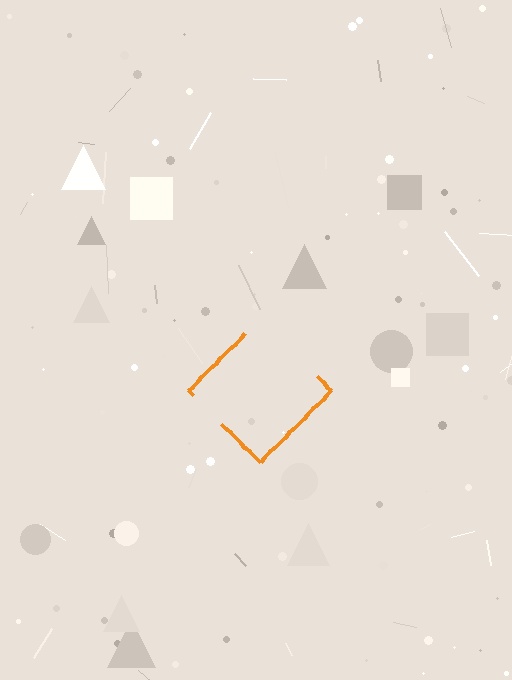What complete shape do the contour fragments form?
The contour fragments form a diamond.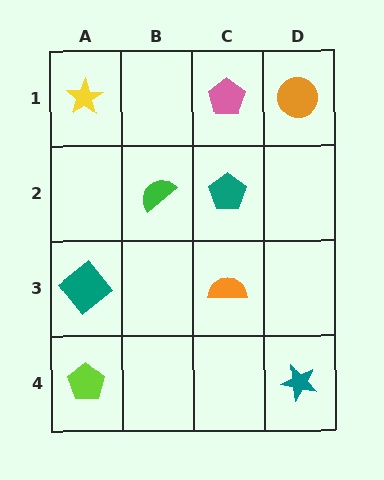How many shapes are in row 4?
2 shapes.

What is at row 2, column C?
A teal pentagon.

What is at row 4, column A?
A lime pentagon.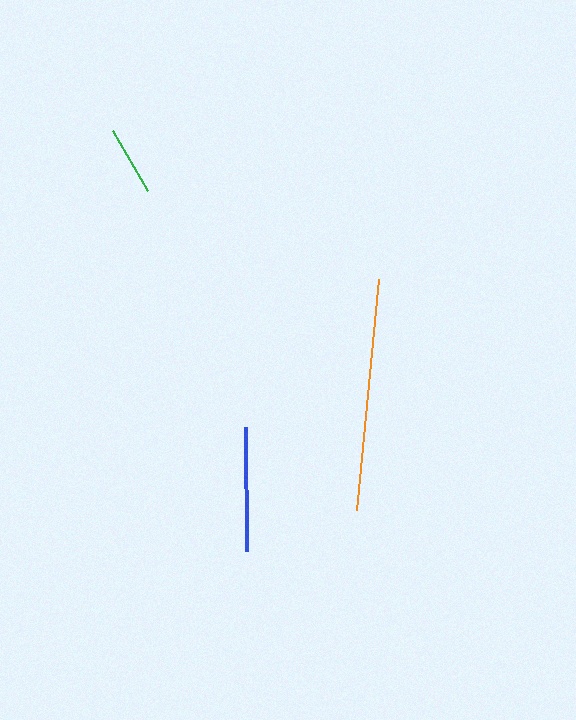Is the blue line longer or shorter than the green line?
The blue line is longer than the green line.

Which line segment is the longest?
The orange line is the longest at approximately 233 pixels.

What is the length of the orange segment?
The orange segment is approximately 233 pixels long.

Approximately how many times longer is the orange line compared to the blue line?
The orange line is approximately 1.9 times the length of the blue line.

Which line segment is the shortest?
The green line is the shortest at approximately 69 pixels.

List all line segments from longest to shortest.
From longest to shortest: orange, blue, green.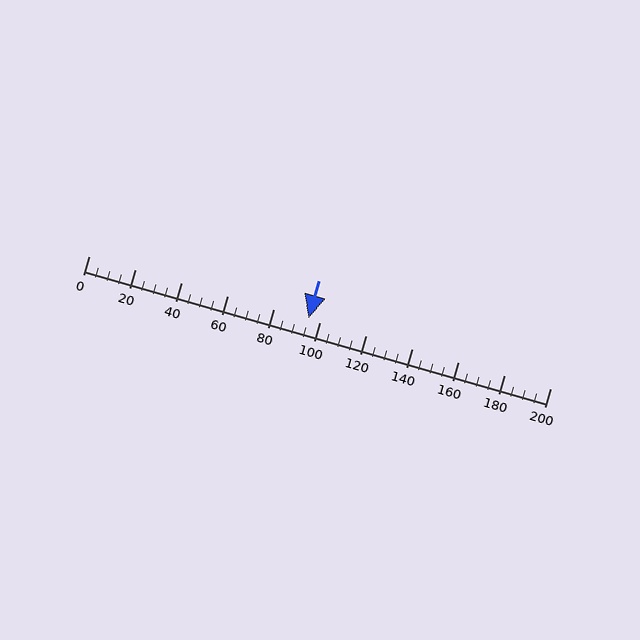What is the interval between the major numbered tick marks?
The major tick marks are spaced 20 units apart.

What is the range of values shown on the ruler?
The ruler shows values from 0 to 200.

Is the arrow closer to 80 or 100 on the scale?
The arrow is closer to 100.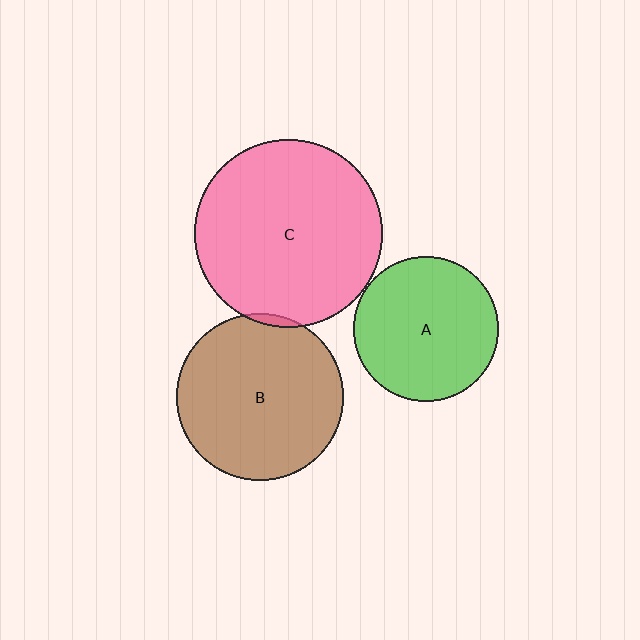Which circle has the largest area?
Circle C (pink).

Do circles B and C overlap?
Yes.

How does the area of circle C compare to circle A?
Approximately 1.7 times.